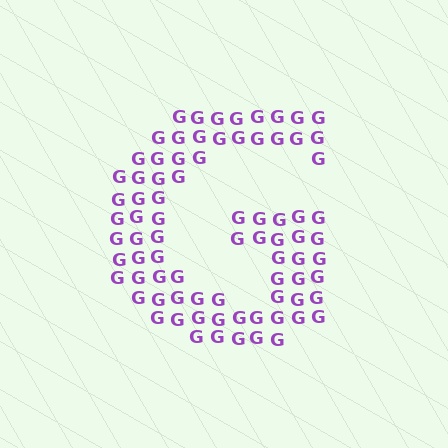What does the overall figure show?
The overall figure shows the letter G.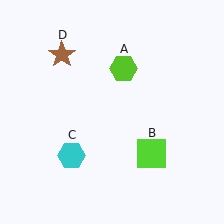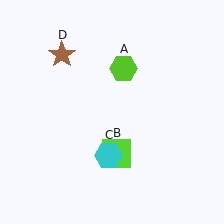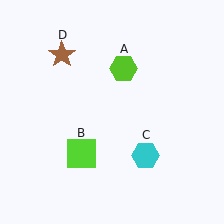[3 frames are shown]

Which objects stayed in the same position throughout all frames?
Lime hexagon (object A) and brown star (object D) remained stationary.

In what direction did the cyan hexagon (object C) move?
The cyan hexagon (object C) moved right.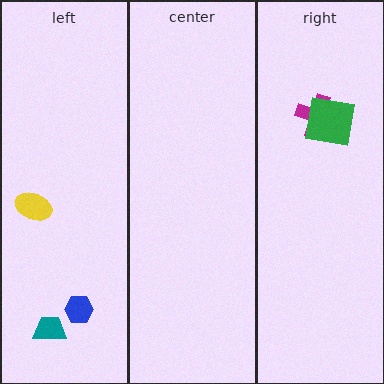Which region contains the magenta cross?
The right region.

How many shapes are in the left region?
3.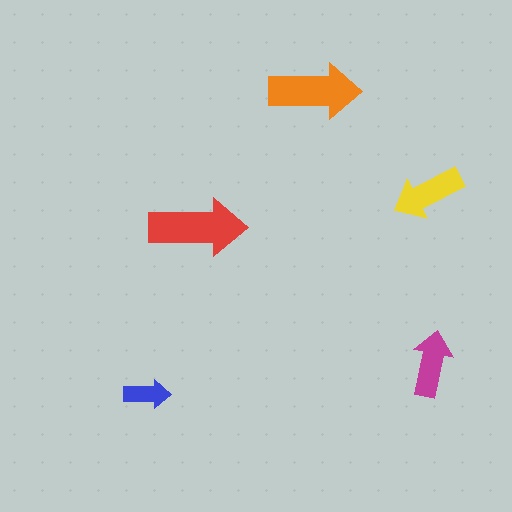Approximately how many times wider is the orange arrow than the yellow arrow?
About 1.5 times wider.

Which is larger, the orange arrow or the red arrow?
The red one.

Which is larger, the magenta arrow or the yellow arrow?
The yellow one.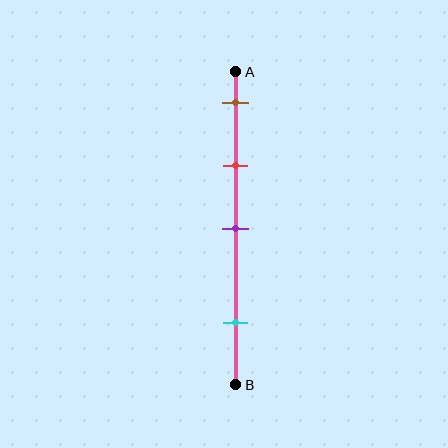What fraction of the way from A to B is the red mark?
The red mark is approximately 30% (0.3) of the way from A to B.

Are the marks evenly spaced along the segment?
No, the marks are not evenly spaced.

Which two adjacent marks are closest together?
The brown and red marks are the closest adjacent pair.